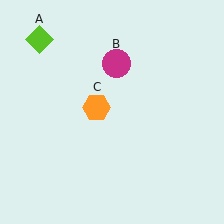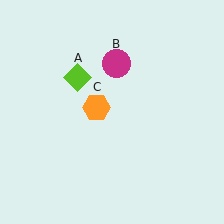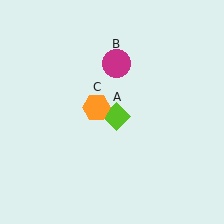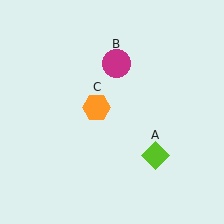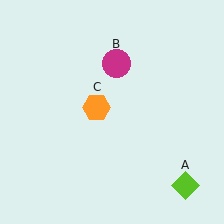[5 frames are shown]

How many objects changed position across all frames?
1 object changed position: lime diamond (object A).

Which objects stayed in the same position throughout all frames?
Magenta circle (object B) and orange hexagon (object C) remained stationary.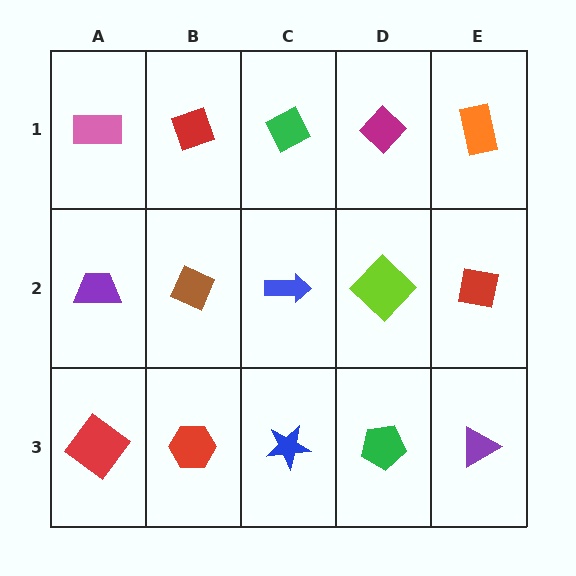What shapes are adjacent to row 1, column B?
A brown diamond (row 2, column B), a pink rectangle (row 1, column A), a green diamond (row 1, column C).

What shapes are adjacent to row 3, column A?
A purple trapezoid (row 2, column A), a red hexagon (row 3, column B).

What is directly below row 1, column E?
A red square.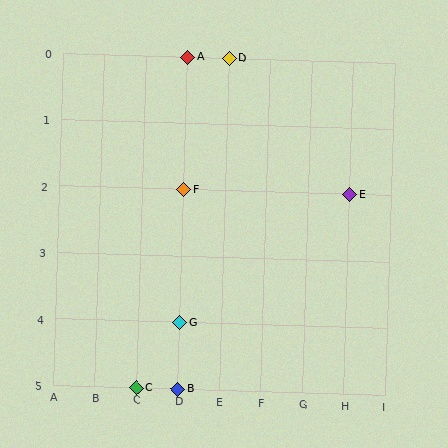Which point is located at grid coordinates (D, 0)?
Point A is at (D, 0).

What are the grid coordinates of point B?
Point B is at grid coordinates (D, 5).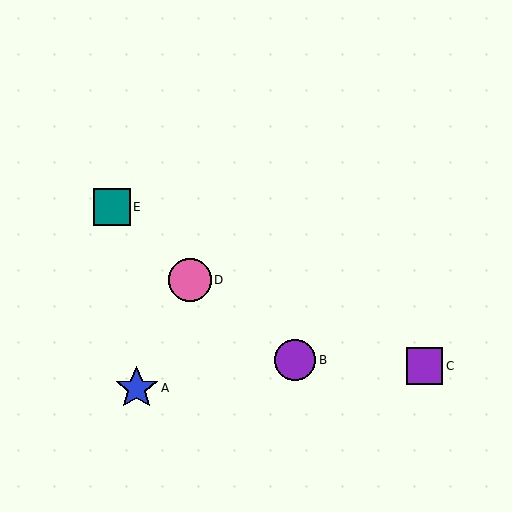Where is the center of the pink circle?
The center of the pink circle is at (190, 280).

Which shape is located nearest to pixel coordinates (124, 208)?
The teal square (labeled E) at (112, 207) is nearest to that location.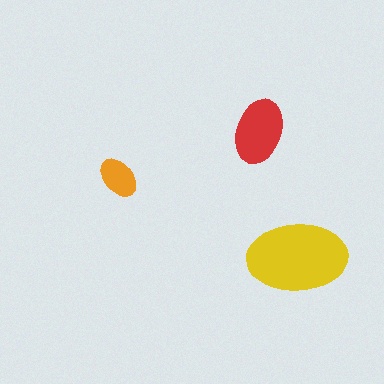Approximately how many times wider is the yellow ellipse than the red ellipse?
About 1.5 times wider.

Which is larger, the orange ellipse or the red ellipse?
The red one.